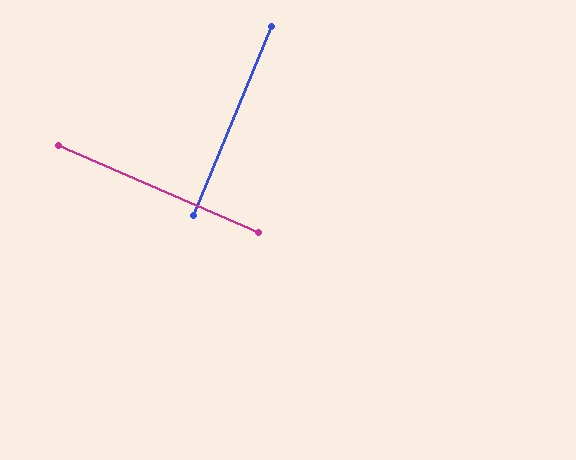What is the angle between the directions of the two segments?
Approximately 89 degrees.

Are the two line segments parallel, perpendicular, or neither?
Perpendicular — they meet at approximately 89°.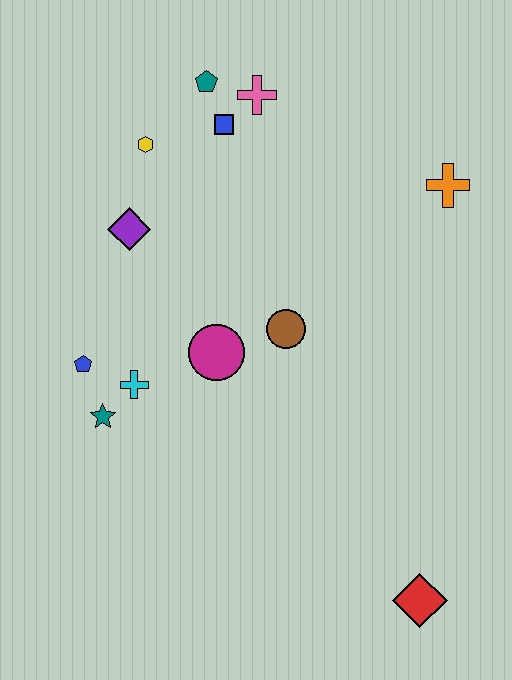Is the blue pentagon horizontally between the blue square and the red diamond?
No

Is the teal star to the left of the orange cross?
Yes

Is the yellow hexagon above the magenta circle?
Yes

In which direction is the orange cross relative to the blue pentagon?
The orange cross is to the right of the blue pentagon.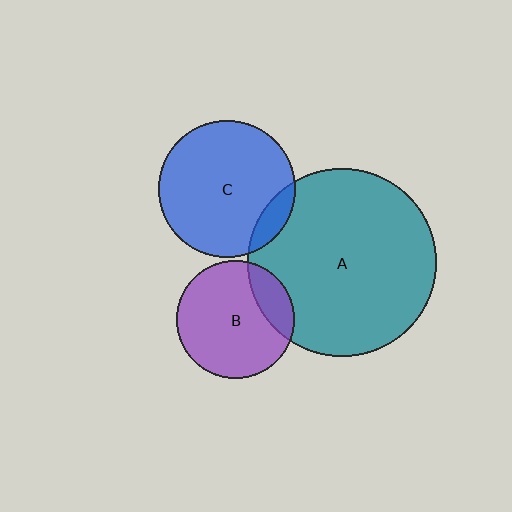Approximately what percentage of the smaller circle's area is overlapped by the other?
Approximately 10%.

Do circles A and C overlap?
Yes.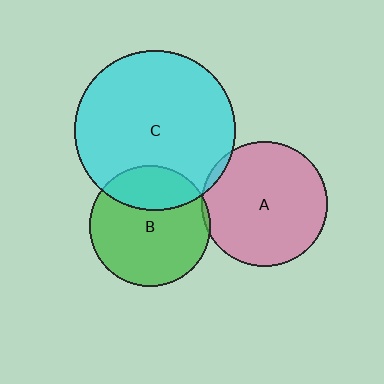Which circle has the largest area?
Circle C (cyan).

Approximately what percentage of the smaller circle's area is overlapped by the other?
Approximately 5%.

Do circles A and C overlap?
Yes.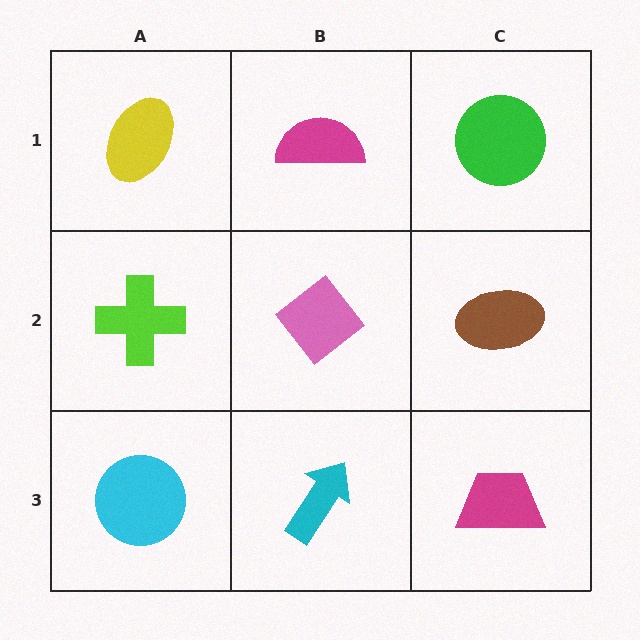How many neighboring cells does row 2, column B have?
4.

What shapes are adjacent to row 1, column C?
A brown ellipse (row 2, column C), a magenta semicircle (row 1, column B).